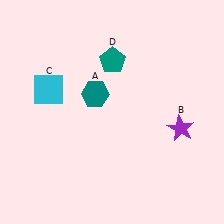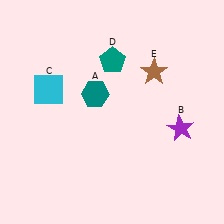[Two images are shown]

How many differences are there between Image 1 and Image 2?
There is 1 difference between the two images.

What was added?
A brown star (E) was added in Image 2.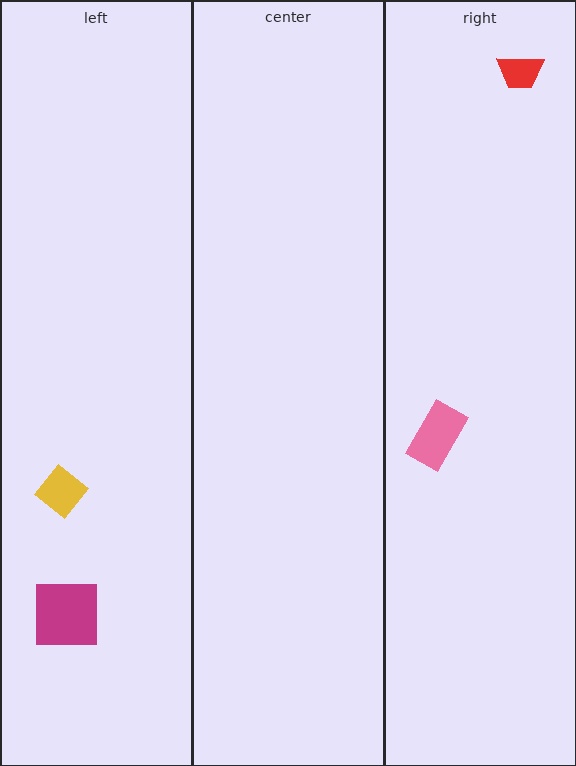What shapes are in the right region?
The pink rectangle, the red trapezoid.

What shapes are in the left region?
The magenta square, the yellow diamond.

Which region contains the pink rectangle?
The right region.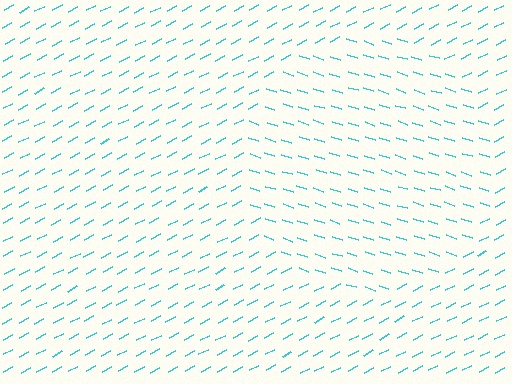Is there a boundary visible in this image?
Yes, there is a texture boundary formed by a change in line orientation.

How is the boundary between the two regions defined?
The boundary is defined purely by a change in line orientation (approximately 45 degrees difference). All lines are the same color and thickness.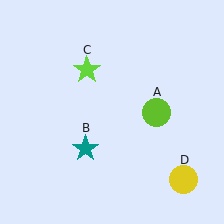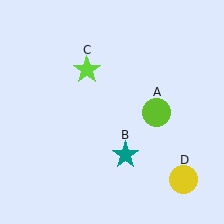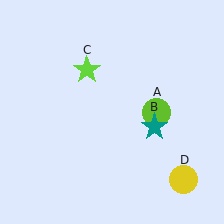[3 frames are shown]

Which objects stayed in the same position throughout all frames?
Lime circle (object A) and lime star (object C) and yellow circle (object D) remained stationary.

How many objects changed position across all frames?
1 object changed position: teal star (object B).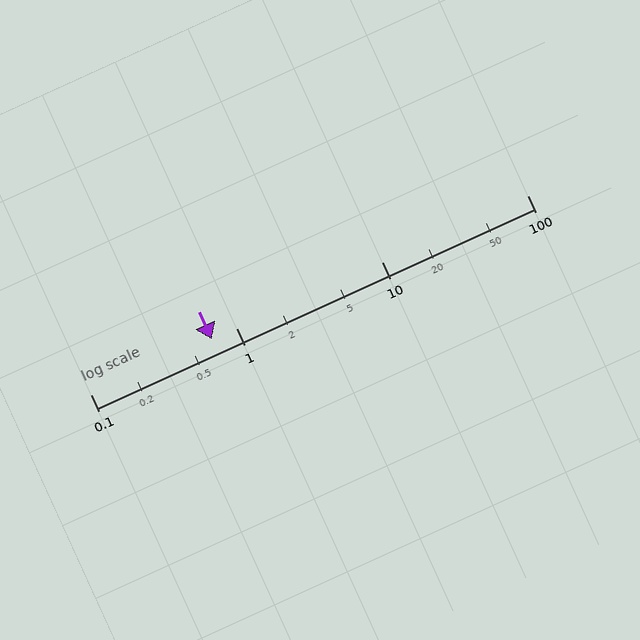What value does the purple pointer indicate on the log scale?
The pointer indicates approximately 0.68.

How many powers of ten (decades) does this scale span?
The scale spans 3 decades, from 0.1 to 100.